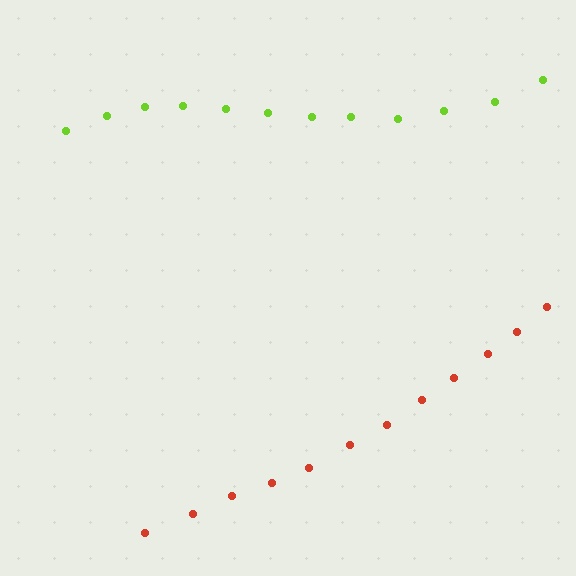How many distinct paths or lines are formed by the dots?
There are 2 distinct paths.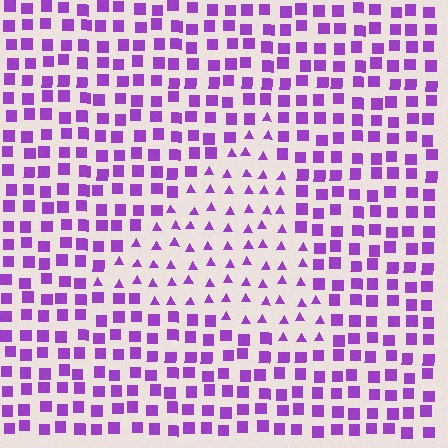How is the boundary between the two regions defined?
The boundary is defined by a change in element shape: triangles inside vs. squares outside. All elements share the same color and spacing.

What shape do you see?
I see a triangle.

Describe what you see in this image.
The image is filled with small purple elements arranged in a uniform grid. A triangle-shaped region contains triangles, while the surrounding area contains squares. The boundary is defined purely by the change in element shape.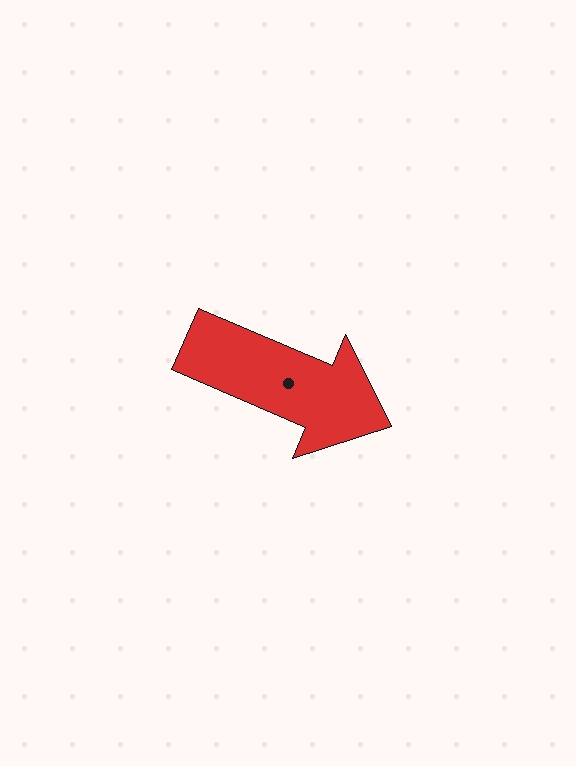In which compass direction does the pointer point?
Southeast.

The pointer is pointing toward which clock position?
Roughly 4 o'clock.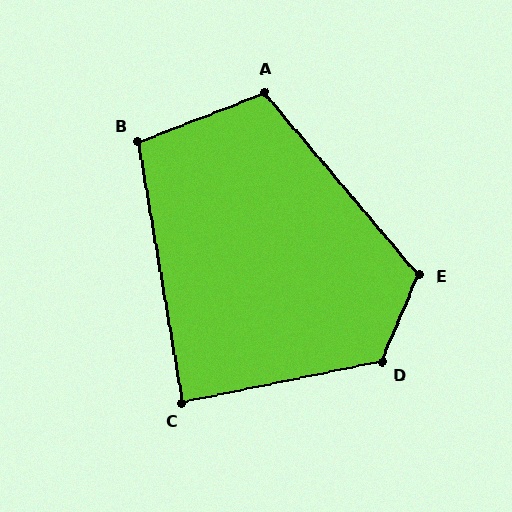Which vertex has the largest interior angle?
D, at approximately 125 degrees.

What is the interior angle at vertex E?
Approximately 117 degrees (obtuse).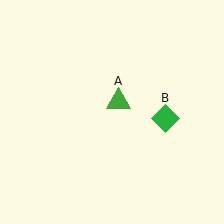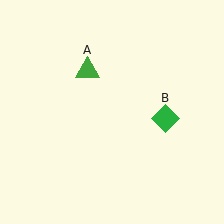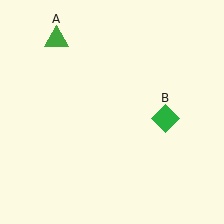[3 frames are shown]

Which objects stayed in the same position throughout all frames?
Green diamond (object B) remained stationary.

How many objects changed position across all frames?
1 object changed position: green triangle (object A).